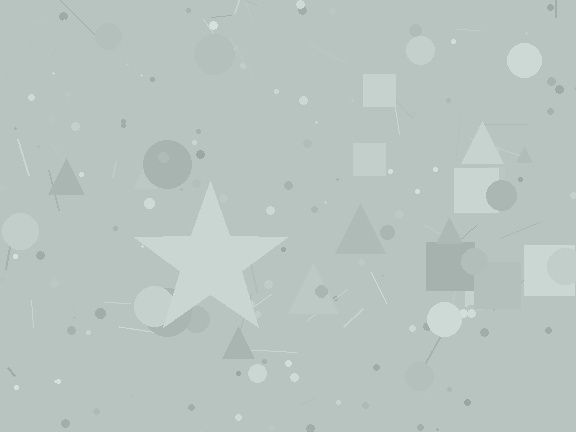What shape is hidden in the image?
A star is hidden in the image.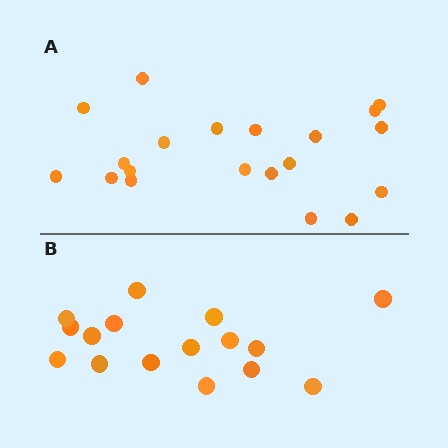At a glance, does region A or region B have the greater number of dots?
Region A (the top region) has more dots.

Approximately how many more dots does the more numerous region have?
Region A has about 4 more dots than region B.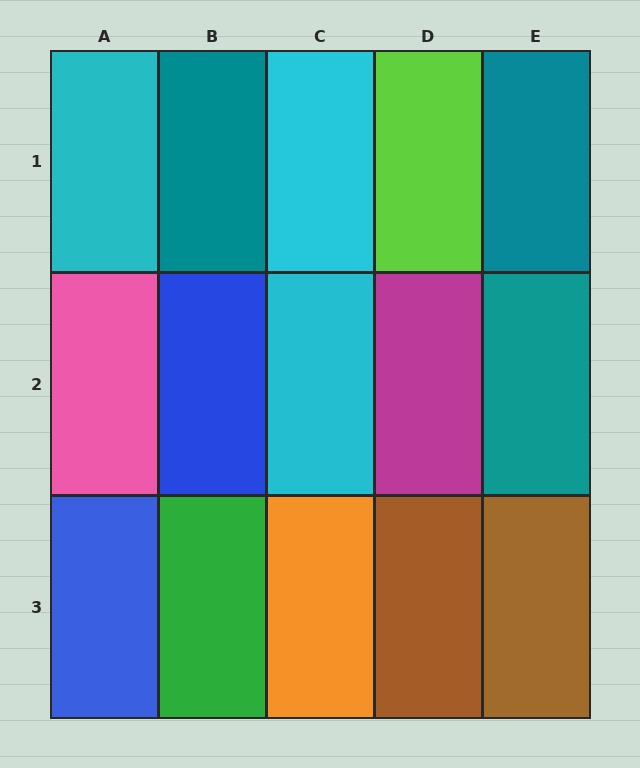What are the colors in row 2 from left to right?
Pink, blue, cyan, magenta, teal.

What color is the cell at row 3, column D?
Brown.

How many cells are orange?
1 cell is orange.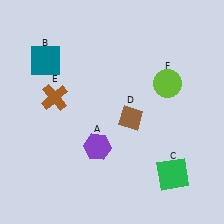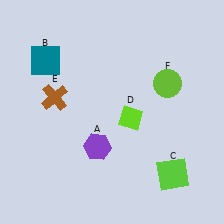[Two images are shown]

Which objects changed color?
C changed from green to lime. D changed from brown to lime.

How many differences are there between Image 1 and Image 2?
There are 2 differences between the two images.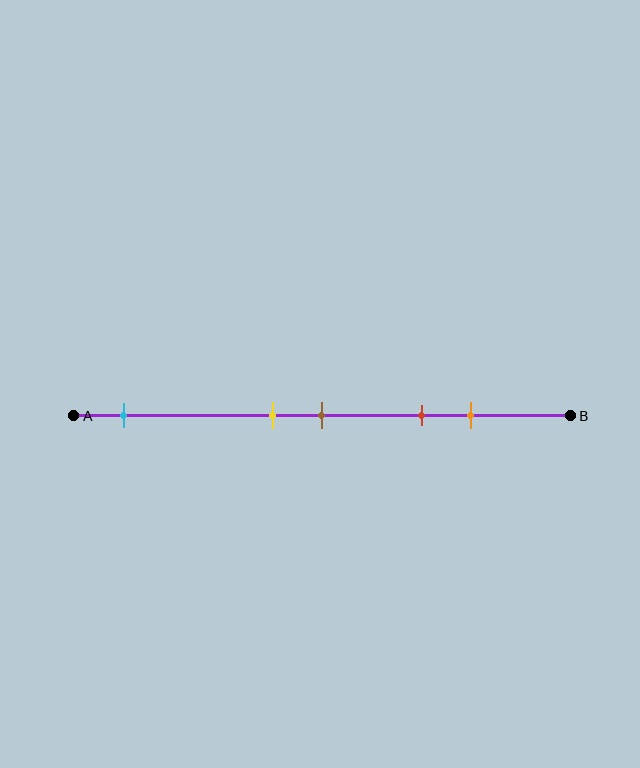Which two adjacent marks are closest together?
The yellow and brown marks are the closest adjacent pair.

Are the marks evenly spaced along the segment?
No, the marks are not evenly spaced.